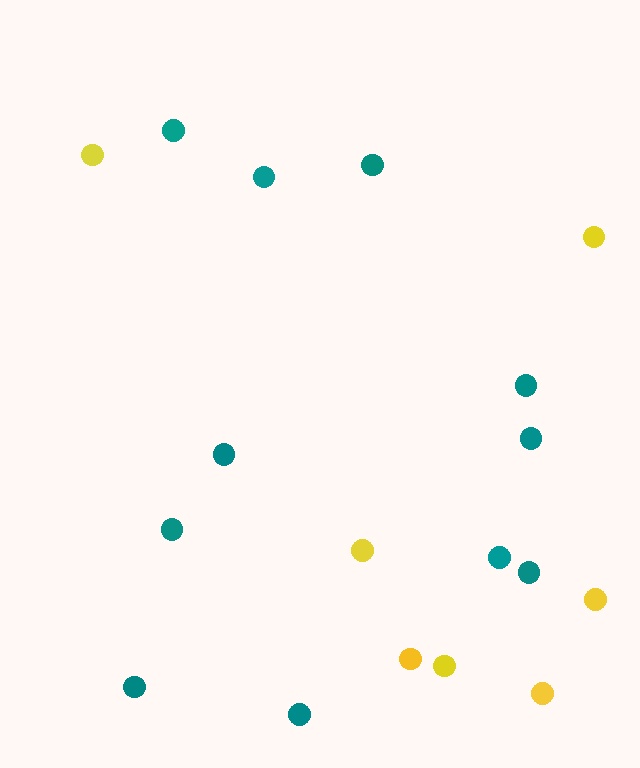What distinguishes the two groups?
There are 2 groups: one group of yellow circles (7) and one group of teal circles (11).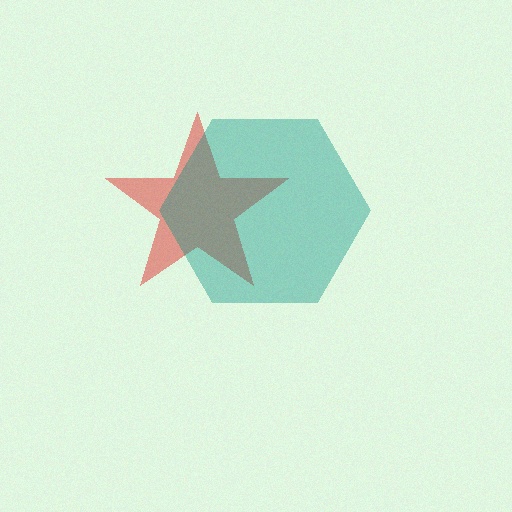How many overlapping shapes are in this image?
There are 2 overlapping shapes in the image.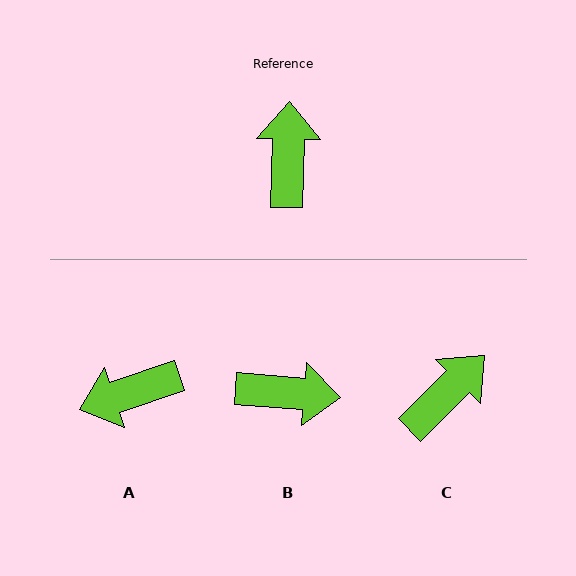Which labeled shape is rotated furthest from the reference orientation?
A, about 110 degrees away.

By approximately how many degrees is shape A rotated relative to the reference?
Approximately 110 degrees counter-clockwise.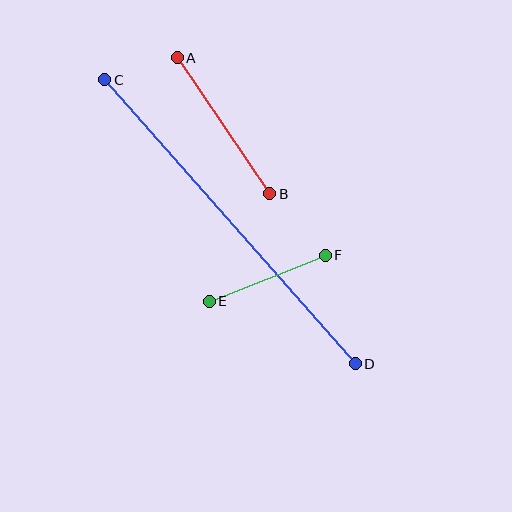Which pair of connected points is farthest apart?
Points C and D are farthest apart.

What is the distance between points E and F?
The distance is approximately 125 pixels.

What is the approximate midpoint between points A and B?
The midpoint is at approximately (223, 126) pixels.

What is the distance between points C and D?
The distance is approximately 379 pixels.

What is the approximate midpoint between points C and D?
The midpoint is at approximately (230, 222) pixels.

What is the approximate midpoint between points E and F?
The midpoint is at approximately (267, 278) pixels.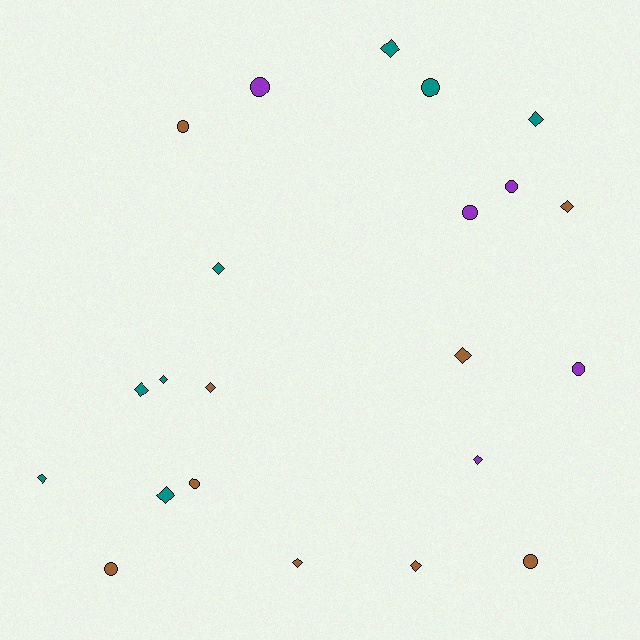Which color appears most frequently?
Brown, with 9 objects.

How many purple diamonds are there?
There is 1 purple diamond.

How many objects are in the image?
There are 22 objects.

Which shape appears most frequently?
Diamond, with 13 objects.